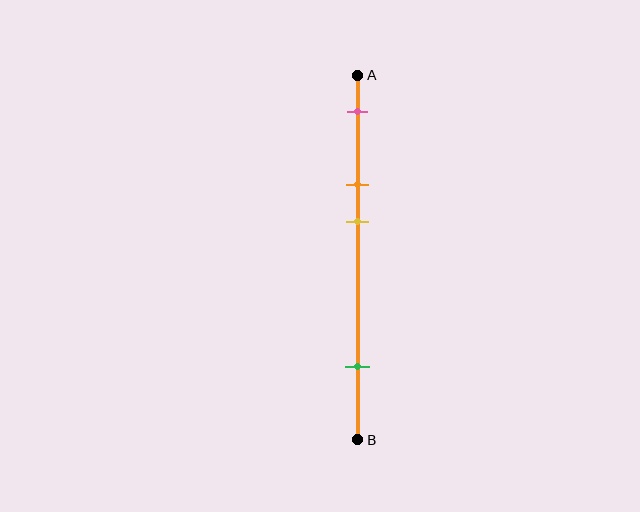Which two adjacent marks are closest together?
The orange and yellow marks are the closest adjacent pair.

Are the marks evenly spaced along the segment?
No, the marks are not evenly spaced.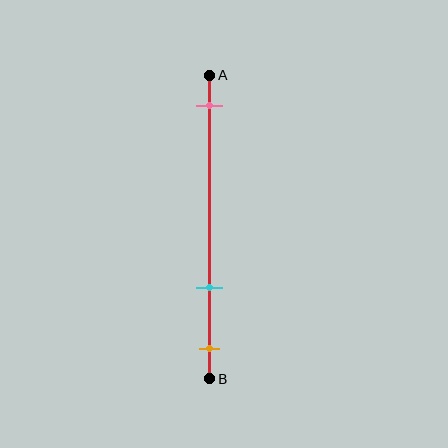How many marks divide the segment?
There are 3 marks dividing the segment.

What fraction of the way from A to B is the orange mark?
The orange mark is approximately 90% (0.9) of the way from A to B.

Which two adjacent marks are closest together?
The cyan and orange marks are the closest adjacent pair.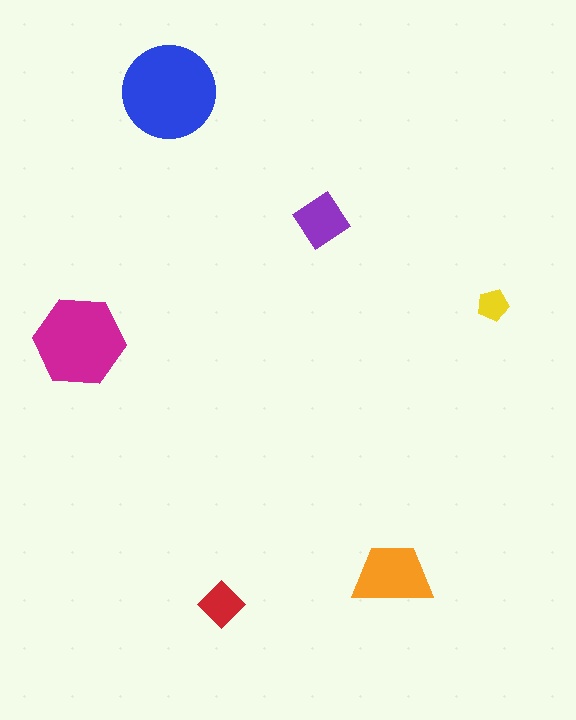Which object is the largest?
The blue circle.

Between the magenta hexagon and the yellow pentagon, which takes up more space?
The magenta hexagon.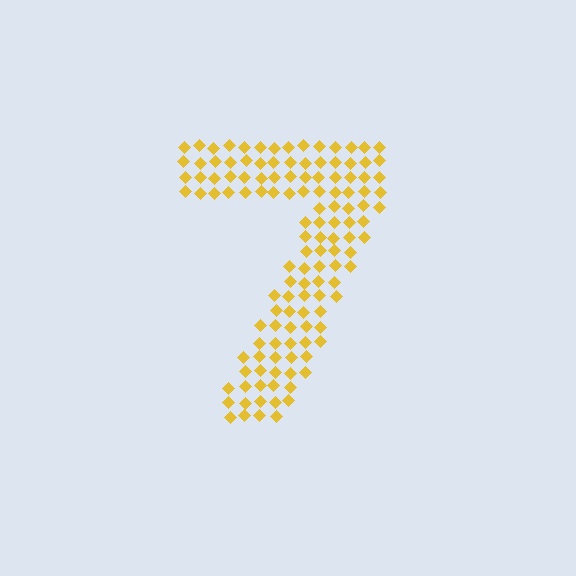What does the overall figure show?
The overall figure shows the digit 7.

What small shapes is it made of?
It is made of small diamonds.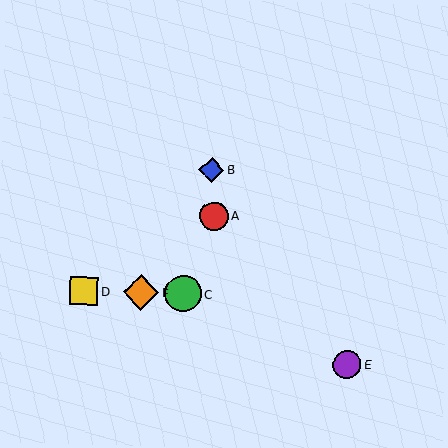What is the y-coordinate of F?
Object F is at y≈292.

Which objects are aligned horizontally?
Objects C, D, F are aligned horizontally.